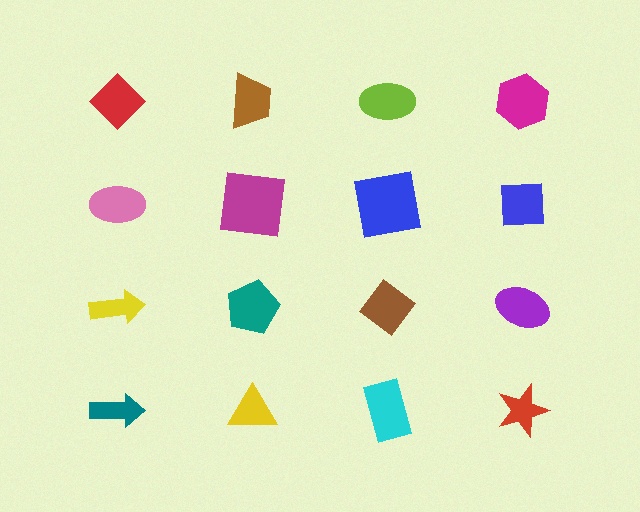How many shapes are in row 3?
4 shapes.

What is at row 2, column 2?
A magenta square.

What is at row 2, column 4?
A blue square.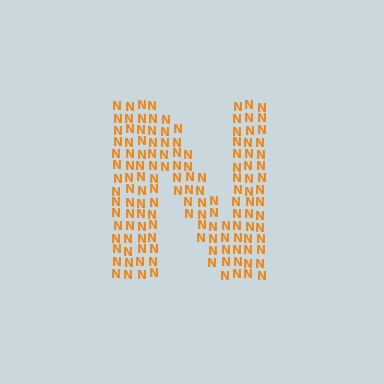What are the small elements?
The small elements are letter N's.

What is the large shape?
The large shape is the letter N.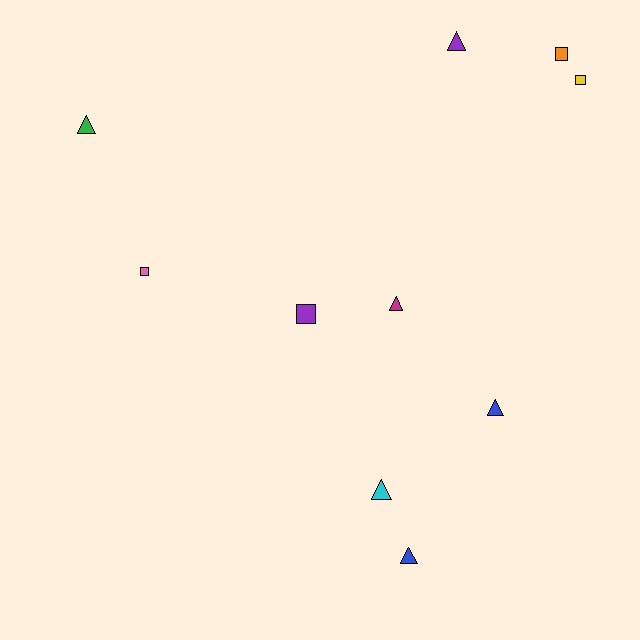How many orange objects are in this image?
There is 1 orange object.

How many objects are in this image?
There are 10 objects.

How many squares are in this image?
There are 4 squares.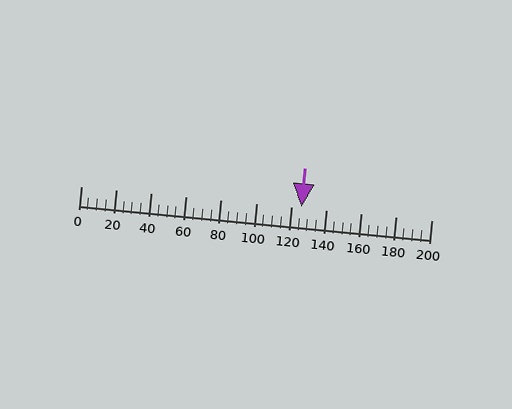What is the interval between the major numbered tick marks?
The major tick marks are spaced 20 units apart.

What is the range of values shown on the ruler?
The ruler shows values from 0 to 200.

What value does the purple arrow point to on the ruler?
The purple arrow points to approximately 126.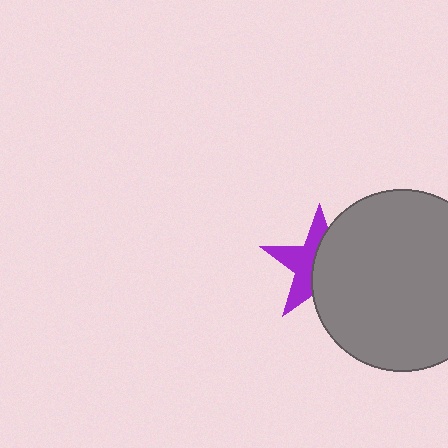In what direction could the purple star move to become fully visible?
The purple star could move left. That would shift it out from behind the gray circle entirely.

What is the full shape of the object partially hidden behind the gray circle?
The partially hidden object is a purple star.